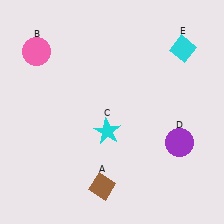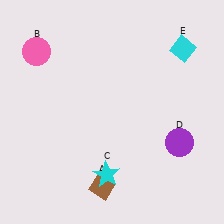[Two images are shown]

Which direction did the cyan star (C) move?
The cyan star (C) moved down.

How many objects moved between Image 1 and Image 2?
1 object moved between the two images.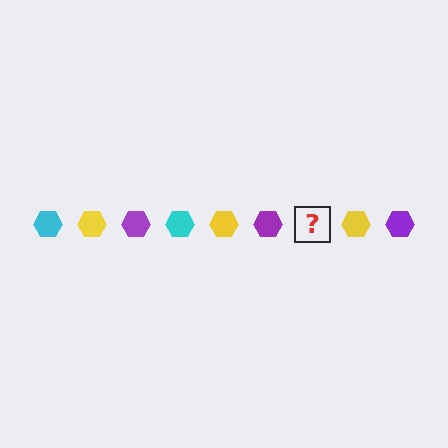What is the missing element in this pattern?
The missing element is a cyan hexagon.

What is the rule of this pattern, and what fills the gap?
The rule is that the pattern cycles through cyan, yellow, purple hexagons. The gap should be filled with a cyan hexagon.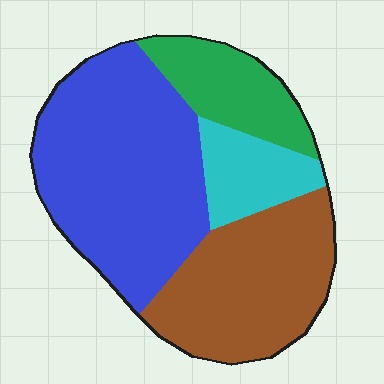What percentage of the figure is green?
Green takes up about one sixth (1/6) of the figure.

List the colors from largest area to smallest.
From largest to smallest: blue, brown, green, cyan.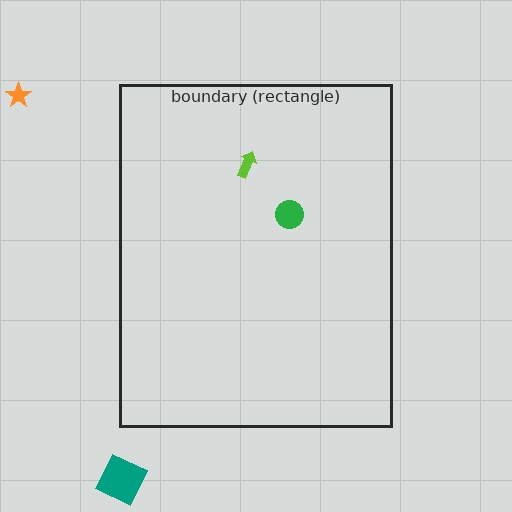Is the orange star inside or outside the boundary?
Outside.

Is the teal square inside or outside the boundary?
Outside.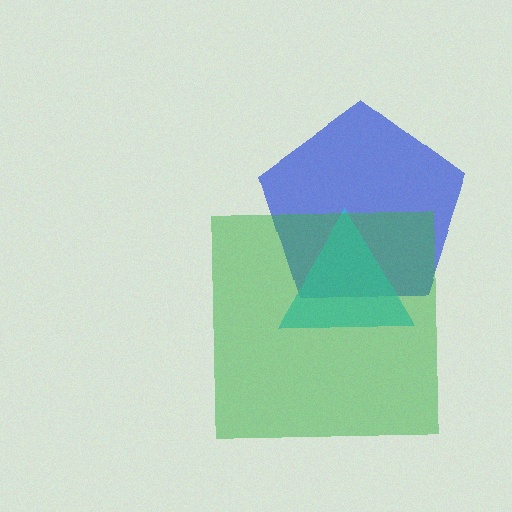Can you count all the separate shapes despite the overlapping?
Yes, there are 3 separate shapes.